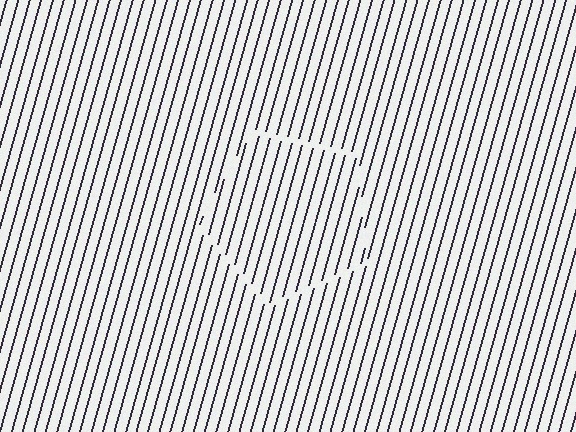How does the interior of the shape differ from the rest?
The interior of the shape contains the same grating, shifted by half a period — the contour is defined by the phase discontinuity where line-ends from the inner and outer gratings abut.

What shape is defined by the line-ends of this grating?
An illusory pentagon. The interior of the shape contains the same grating, shifted by half a period — the contour is defined by the phase discontinuity where line-ends from the inner and outer gratings abut.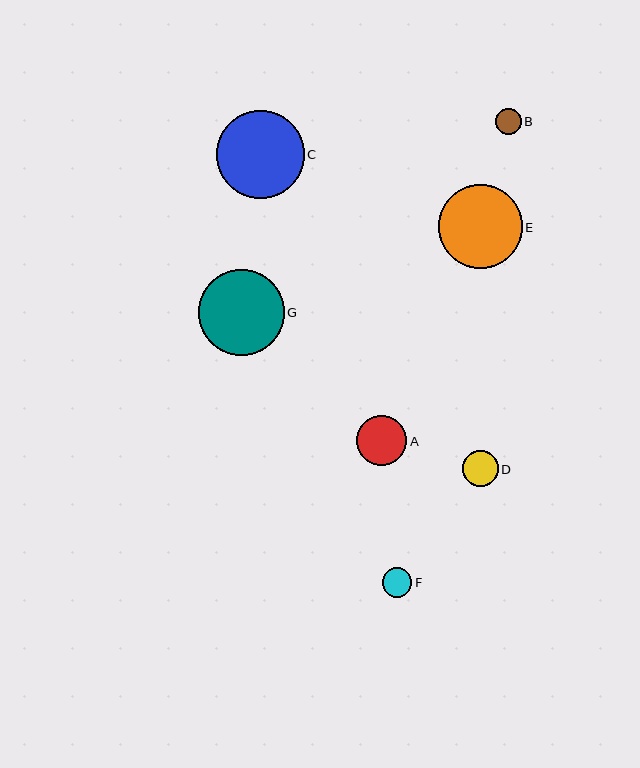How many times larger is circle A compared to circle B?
Circle A is approximately 2.0 times the size of circle B.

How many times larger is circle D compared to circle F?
Circle D is approximately 1.2 times the size of circle F.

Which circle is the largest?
Circle C is the largest with a size of approximately 88 pixels.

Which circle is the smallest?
Circle B is the smallest with a size of approximately 25 pixels.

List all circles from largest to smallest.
From largest to smallest: C, G, E, A, D, F, B.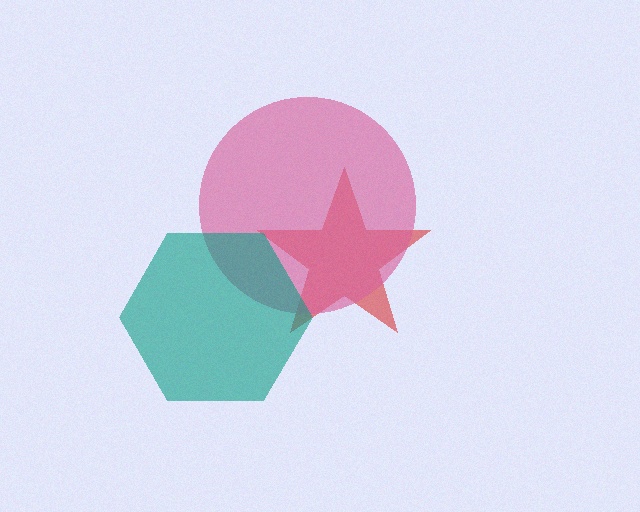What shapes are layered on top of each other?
The layered shapes are: a red star, a pink circle, a teal hexagon.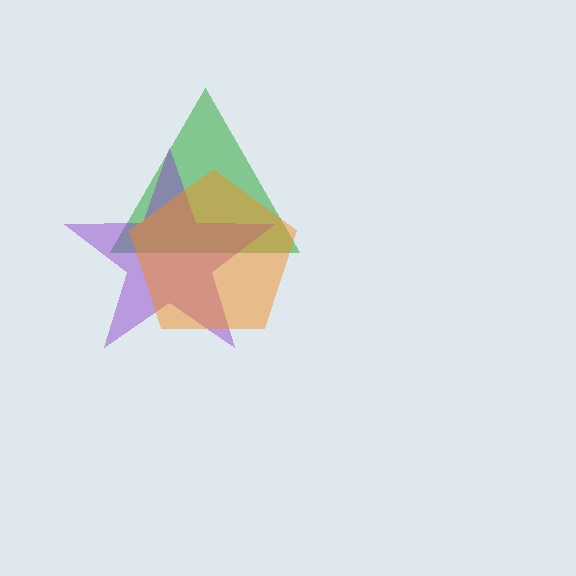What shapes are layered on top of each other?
The layered shapes are: a green triangle, a purple star, an orange pentagon.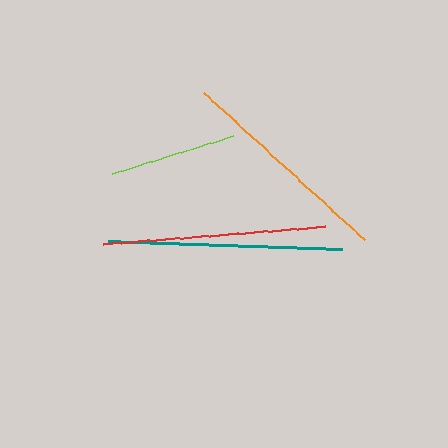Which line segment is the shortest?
The lime line is the shortest at approximately 127 pixels.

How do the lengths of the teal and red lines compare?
The teal and red lines are approximately the same length.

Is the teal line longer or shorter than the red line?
The teal line is longer than the red line.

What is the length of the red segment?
The red segment is approximately 222 pixels long.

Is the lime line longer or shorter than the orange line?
The orange line is longer than the lime line.